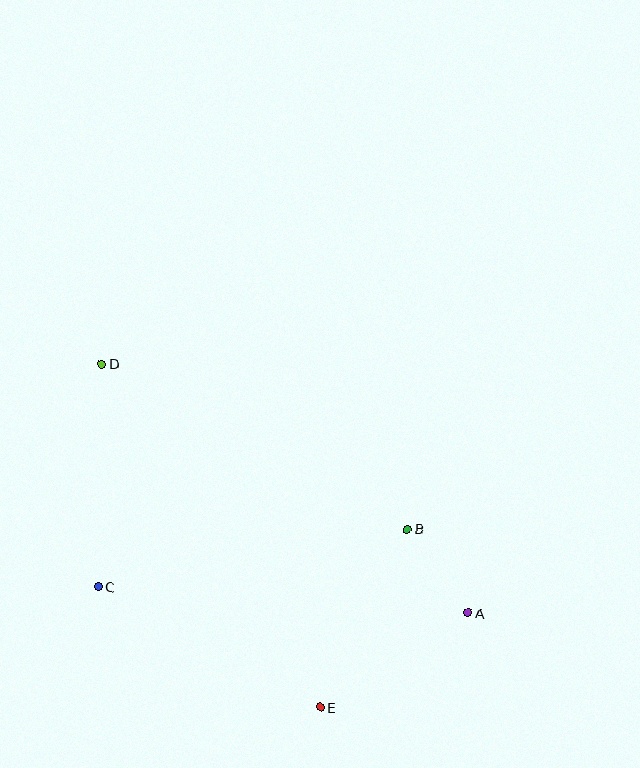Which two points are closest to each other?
Points A and B are closest to each other.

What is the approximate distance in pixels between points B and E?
The distance between B and E is approximately 198 pixels.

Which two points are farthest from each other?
Points A and D are farthest from each other.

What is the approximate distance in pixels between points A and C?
The distance between A and C is approximately 370 pixels.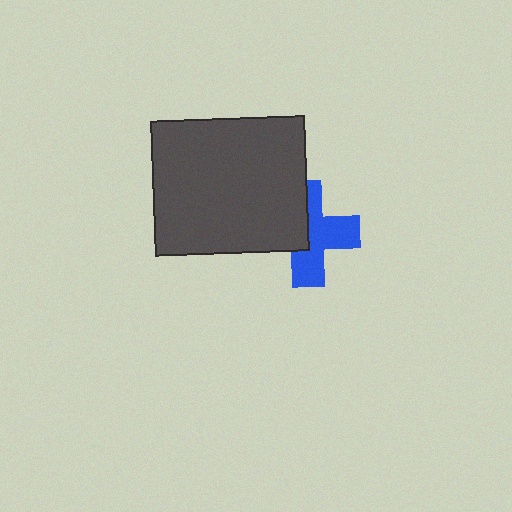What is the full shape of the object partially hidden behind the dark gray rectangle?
The partially hidden object is a blue cross.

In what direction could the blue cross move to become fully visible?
The blue cross could move toward the lower-right. That would shift it out from behind the dark gray rectangle entirely.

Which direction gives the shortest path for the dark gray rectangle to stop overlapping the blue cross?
Moving toward the upper-left gives the shortest separation.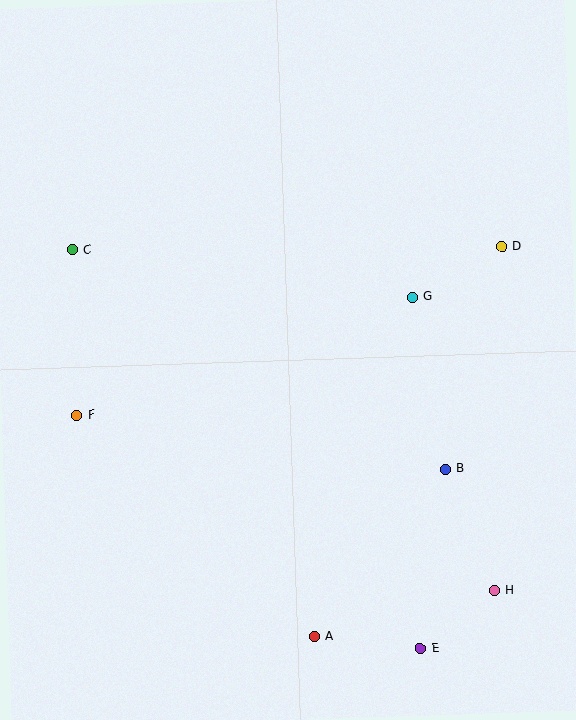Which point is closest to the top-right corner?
Point D is closest to the top-right corner.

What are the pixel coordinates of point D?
Point D is at (501, 247).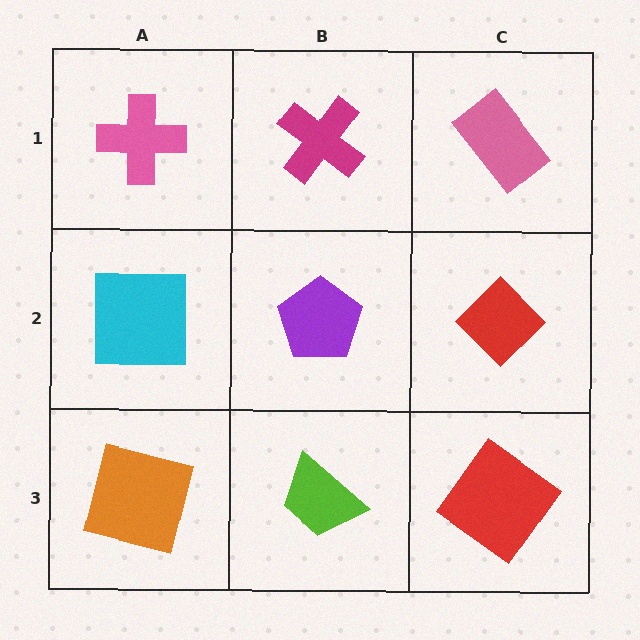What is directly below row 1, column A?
A cyan square.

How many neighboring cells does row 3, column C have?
2.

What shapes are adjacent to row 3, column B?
A purple pentagon (row 2, column B), an orange square (row 3, column A), a red diamond (row 3, column C).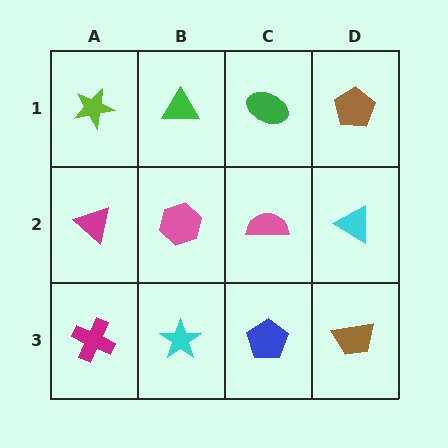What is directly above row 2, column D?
A brown pentagon.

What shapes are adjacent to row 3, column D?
A cyan triangle (row 2, column D), a blue pentagon (row 3, column C).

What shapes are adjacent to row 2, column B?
A green triangle (row 1, column B), a cyan star (row 3, column B), a magenta triangle (row 2, column A), a pink semicircle (row 2, column C).